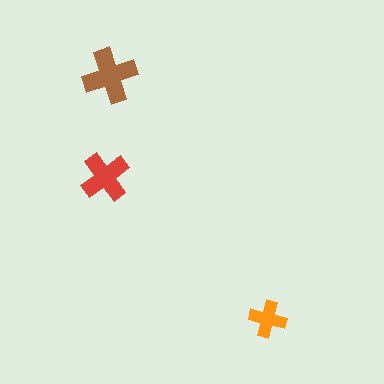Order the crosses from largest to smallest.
the brown one, the red one, the orange one.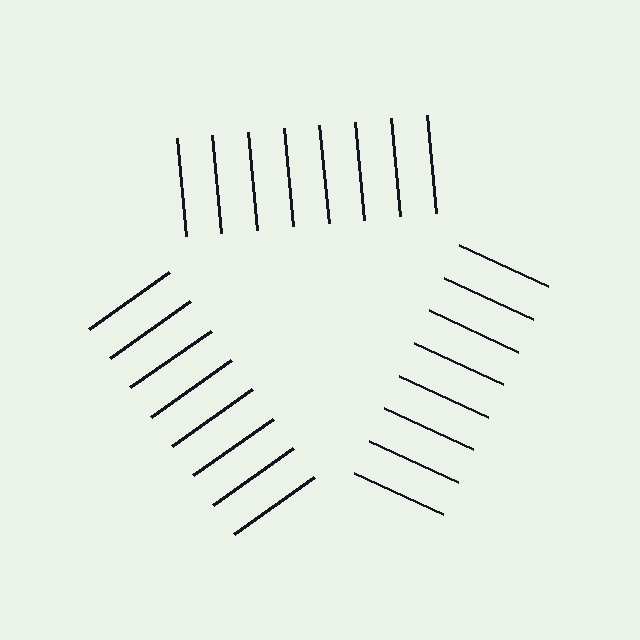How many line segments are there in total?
24 — 8 along each of the 3 edges.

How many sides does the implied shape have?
3 sides — the line-ends trace a triangle.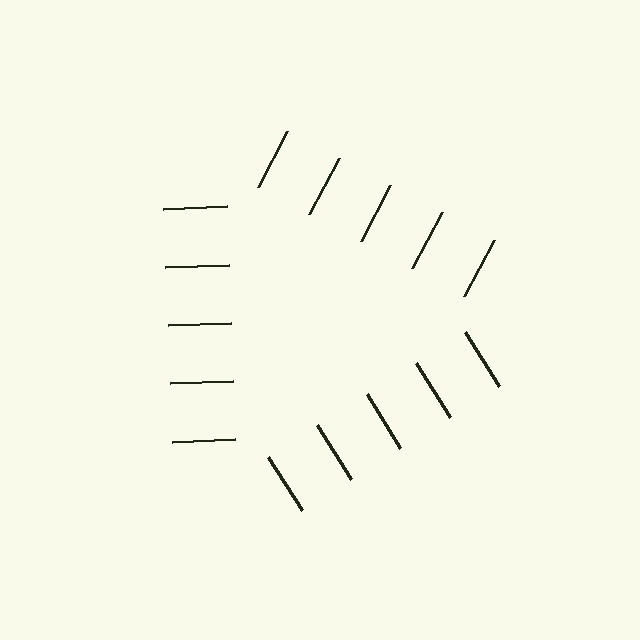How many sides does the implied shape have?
3 sides — the line-ends trace a triangle.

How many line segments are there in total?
15 — 5 along each of the 3 edges.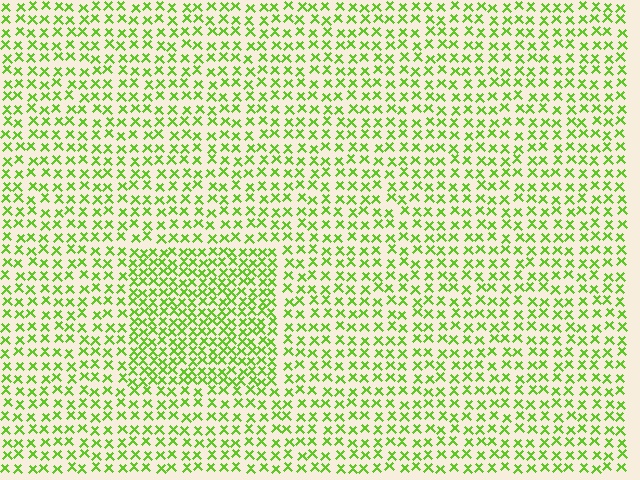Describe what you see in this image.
The image contains small lime elements arranged at two different densities. A rectangle-shaped region is visible where the elements are more densely packed than the surrounding area.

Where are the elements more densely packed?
The elements are more densely packed inside the rectangle boundary.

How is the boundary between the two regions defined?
The boundary is defined by a change in element density (approximately 1.7x ratio). All elements are the same color, size, and shape.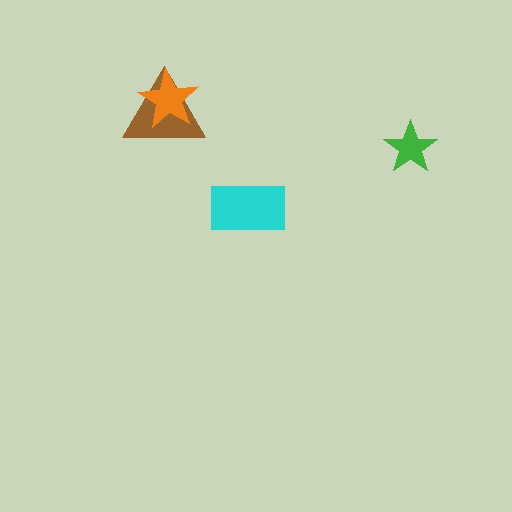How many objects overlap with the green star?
0 objects overlap with the green star.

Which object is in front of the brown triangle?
The orange star is in front of the brown triangle.